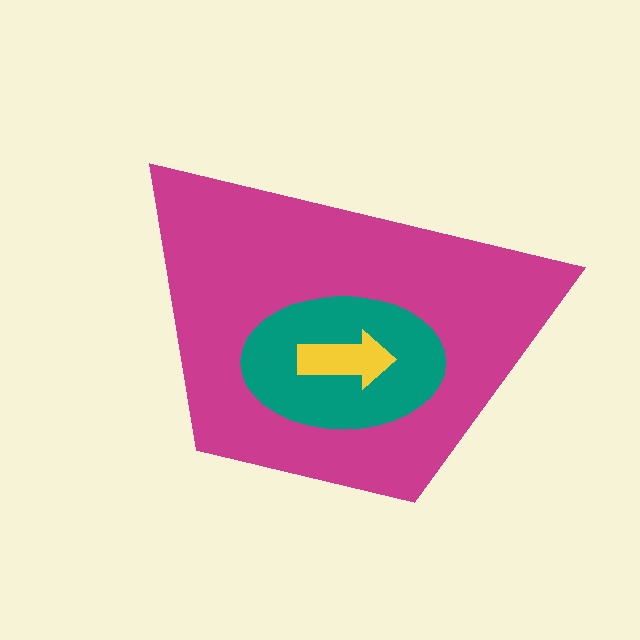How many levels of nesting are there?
3.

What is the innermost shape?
The yellow arrow.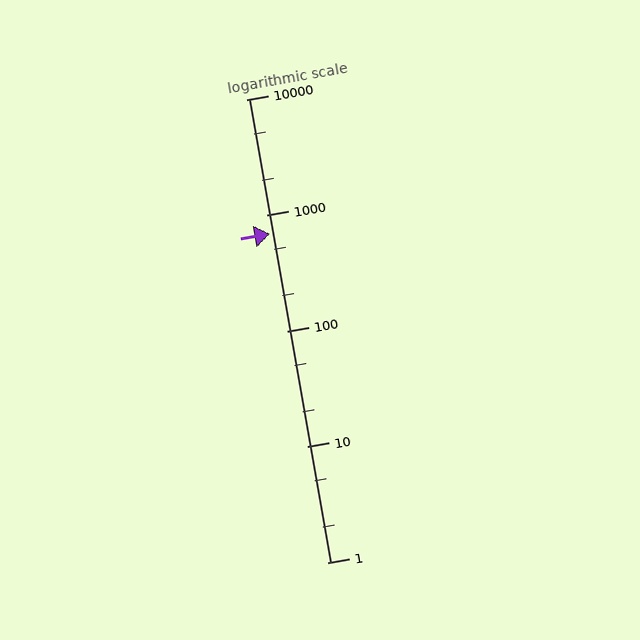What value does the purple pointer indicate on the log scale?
The pointer indicates approximately 690.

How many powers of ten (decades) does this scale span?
The scale spans 4 decades, from 1 to 10000.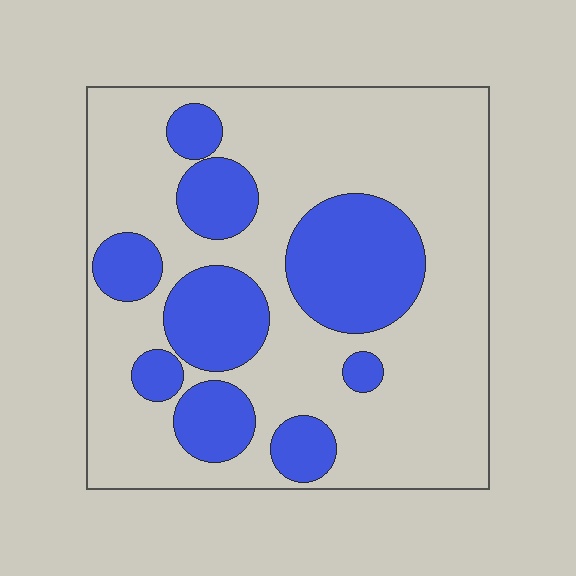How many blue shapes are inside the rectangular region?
9.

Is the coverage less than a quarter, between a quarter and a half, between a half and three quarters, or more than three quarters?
Between a quarter and a half.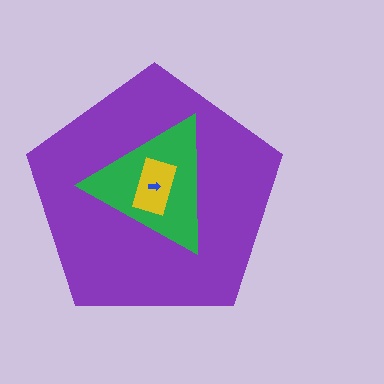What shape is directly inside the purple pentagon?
The green triangle.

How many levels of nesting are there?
4.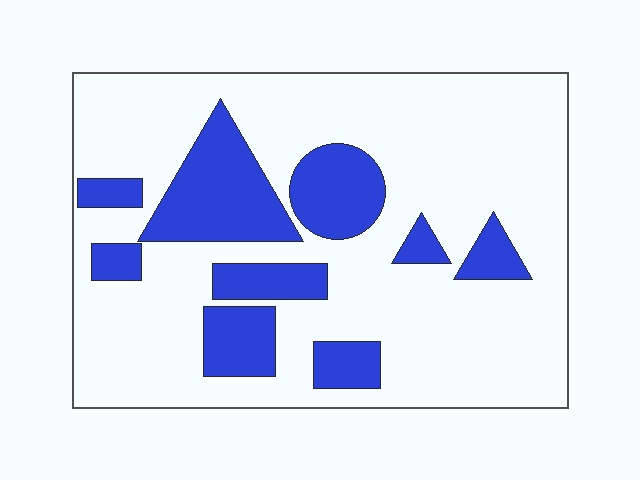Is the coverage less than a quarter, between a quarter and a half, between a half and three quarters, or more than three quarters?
Less than a quarter.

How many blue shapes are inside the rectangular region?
9.